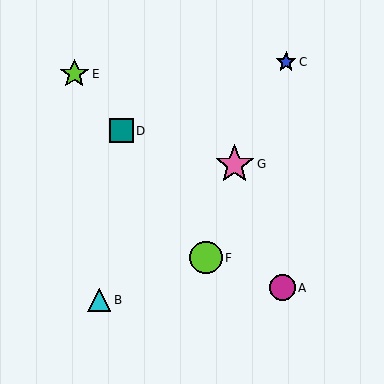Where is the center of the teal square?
The center of the teal square is at (122, 131).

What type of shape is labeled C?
Shape C is a blue star.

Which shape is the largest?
The pink star (labeled G) is the largest.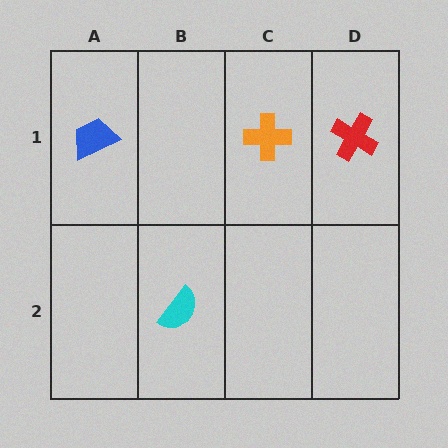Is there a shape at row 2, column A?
No, that cell is empty.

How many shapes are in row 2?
1 shape.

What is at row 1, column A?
A blue trapezoid.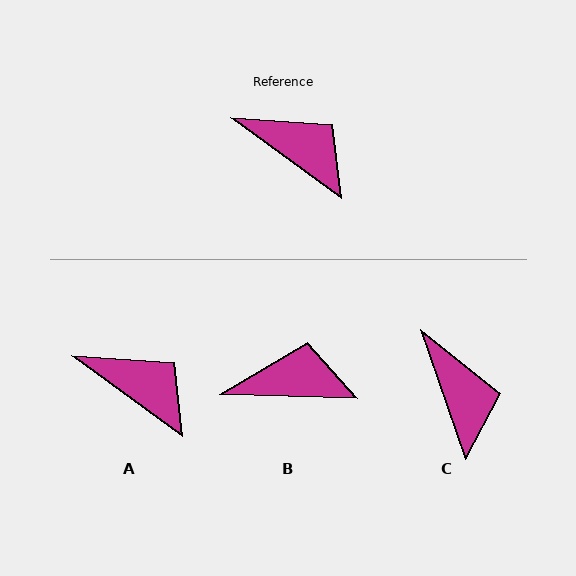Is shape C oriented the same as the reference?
No, it is off by about 35 degrees.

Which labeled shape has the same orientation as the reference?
A.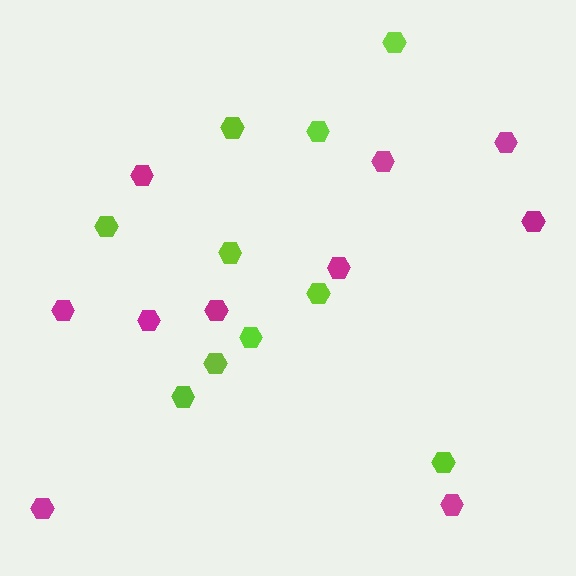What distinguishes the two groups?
There are 2 groups: one group of magenta hexagons (10) and one group of lime hexagons (10).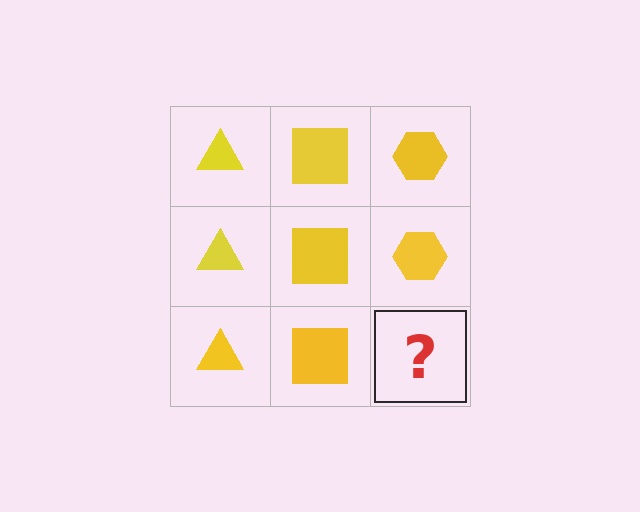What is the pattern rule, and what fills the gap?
The rule is that each column has a consistent shape. The gap should be filled with a yellow hexagon.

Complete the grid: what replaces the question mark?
The question mark should be replaced with a yellow hexagon.